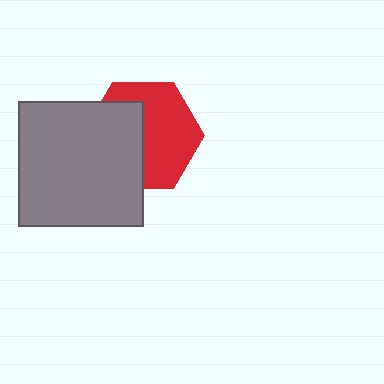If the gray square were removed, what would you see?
You would see the complete red hexagon.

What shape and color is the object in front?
The object in front is a gray square.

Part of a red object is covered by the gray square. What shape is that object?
It is a hexagon.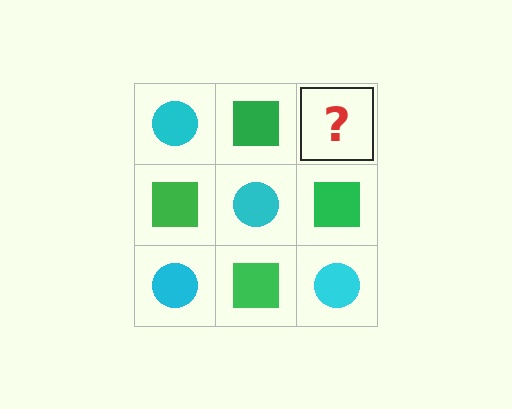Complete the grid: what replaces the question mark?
The question mark should be replaced with a cyan circle.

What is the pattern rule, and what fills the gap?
The rule is that it alternates cyan circle and green square in a checkerboard pattern. The gap should be filled with a cyan circle.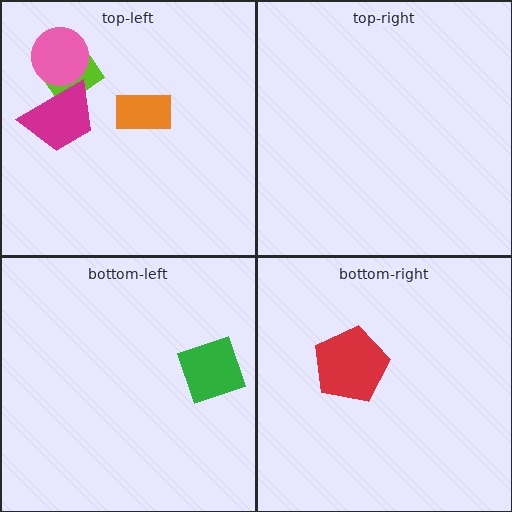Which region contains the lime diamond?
The top-left region.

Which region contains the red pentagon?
The bottom-right region.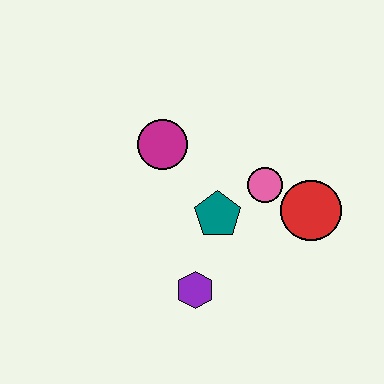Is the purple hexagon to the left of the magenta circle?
No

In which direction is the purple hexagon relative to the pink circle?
The purple hexagon is below the pink circle.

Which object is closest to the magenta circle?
The teal pentagon is closest to the magenta circle.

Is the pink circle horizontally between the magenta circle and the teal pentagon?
No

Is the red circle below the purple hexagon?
No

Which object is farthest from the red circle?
The magenta circle is farthest from the red circle.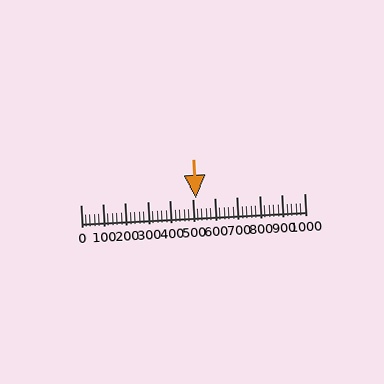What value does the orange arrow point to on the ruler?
The orange arrow points to approximately 516.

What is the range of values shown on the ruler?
The ruler shows values from 0 to 1000.